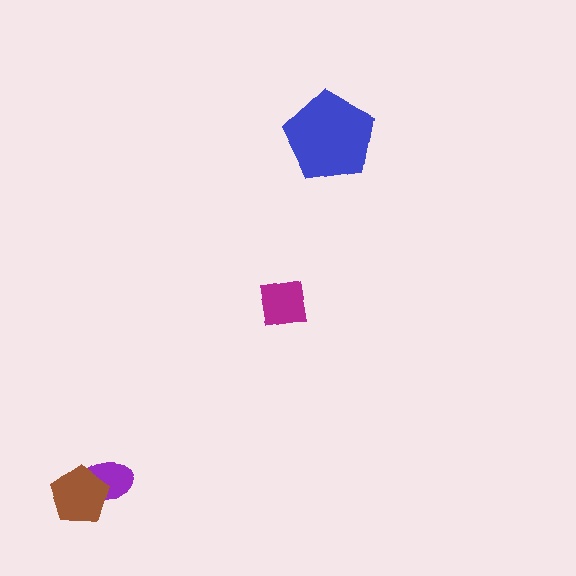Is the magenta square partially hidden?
No, no other shape covers it.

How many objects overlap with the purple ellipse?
1 object overlaps with the purple ellipse.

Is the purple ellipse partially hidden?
Yes, it is partially covered by another shape.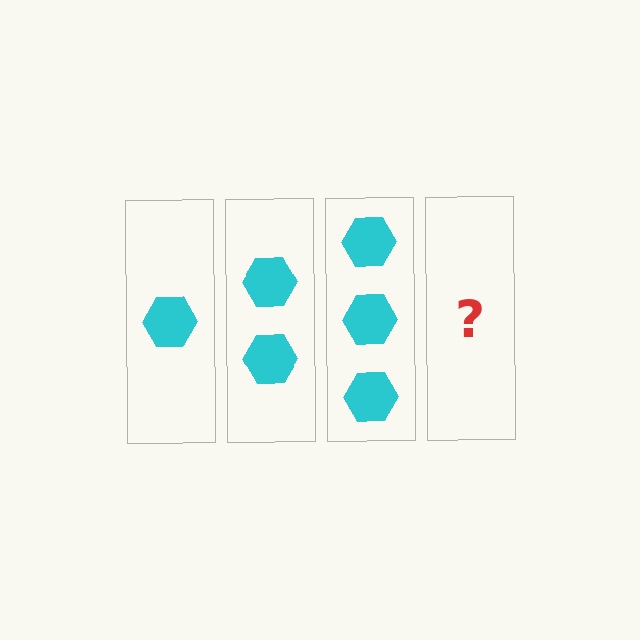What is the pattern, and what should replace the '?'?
The pattern is that each step adds one more hexagon. The '?' should be 4 hexagons.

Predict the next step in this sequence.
The next step is 4 hexagons.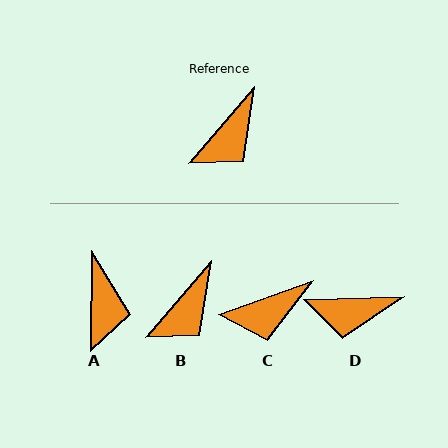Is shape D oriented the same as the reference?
No, it is off by about 47 degrees.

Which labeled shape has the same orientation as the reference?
B.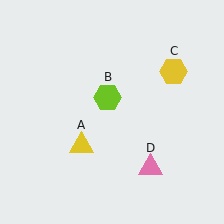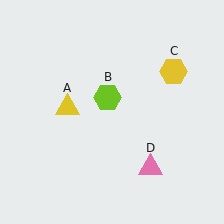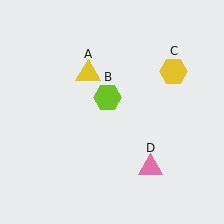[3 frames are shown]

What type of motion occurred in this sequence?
The yellow triangle (object A) rotated clockwise around the center of the scene.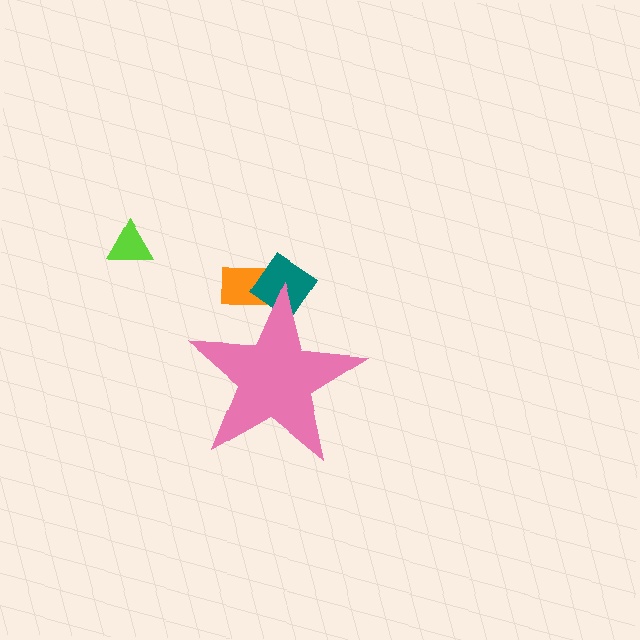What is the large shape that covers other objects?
A pink star.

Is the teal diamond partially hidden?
Yes, the teal diamond is partially hidden behind the pink star.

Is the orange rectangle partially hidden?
Yes, the orange rectangle is partially hidden behind the pink star.